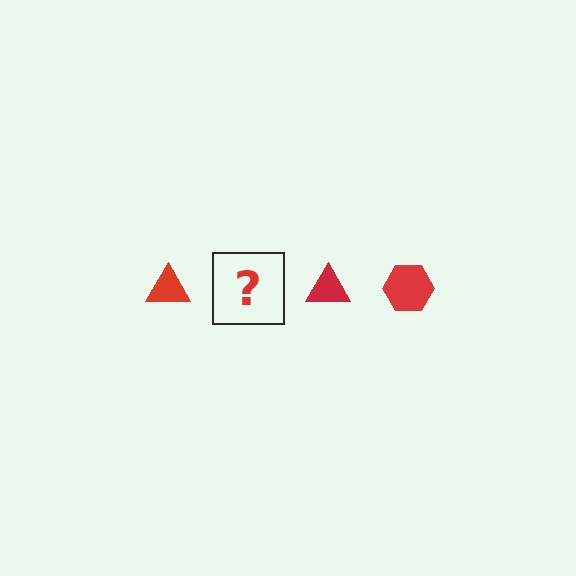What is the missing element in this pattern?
The missing element is a red hexagon.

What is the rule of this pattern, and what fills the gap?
The rule is that the pattern cycles through triangle, hexagon shapes in red. The gap should be filled with a red hexagon.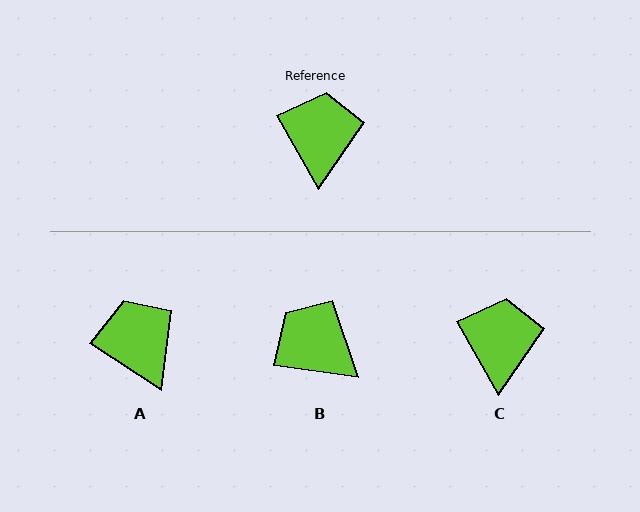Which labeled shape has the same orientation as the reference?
C.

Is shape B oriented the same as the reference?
No, it is off by about 53 degrees.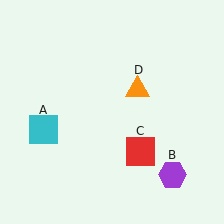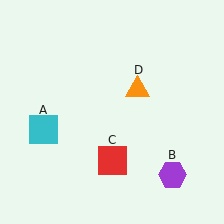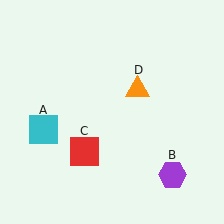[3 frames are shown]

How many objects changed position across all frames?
1 object changed position: red square (object C).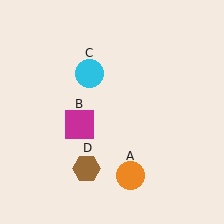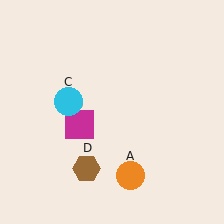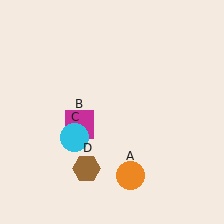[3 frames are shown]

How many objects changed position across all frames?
1 object changed position: cyan circle (object C).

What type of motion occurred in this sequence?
The cyan circle (object C) rotated counterclockwise around the center of the scene.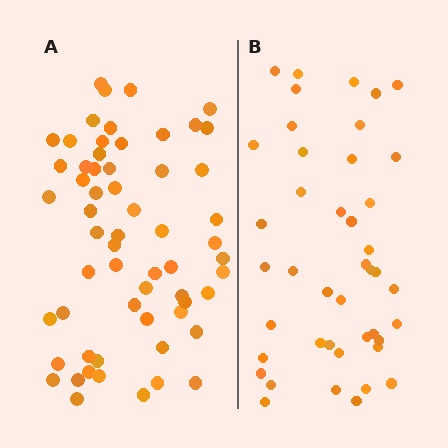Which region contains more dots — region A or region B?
Region A (the left region) has more dots.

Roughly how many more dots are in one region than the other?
Region A has approximately 15 more dots than region B.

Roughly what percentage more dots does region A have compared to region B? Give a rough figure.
About 40% more.